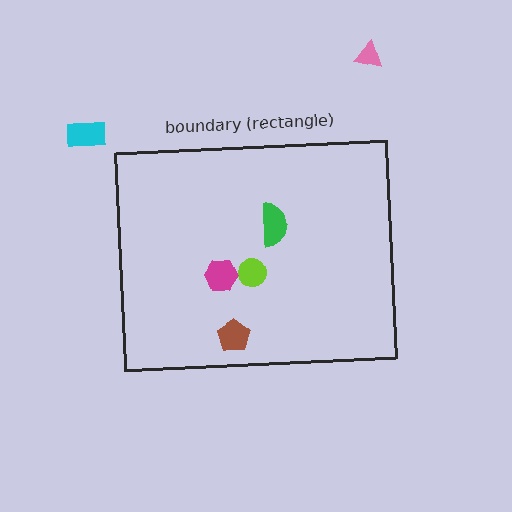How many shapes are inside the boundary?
4 inside, 2 outside.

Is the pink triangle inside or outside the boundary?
Outside.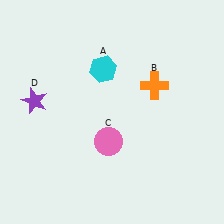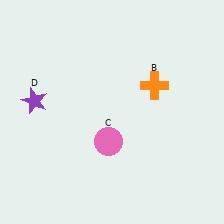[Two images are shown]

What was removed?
The cyan hexagon (A) was removed in Image 2.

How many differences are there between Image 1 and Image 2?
There is 1 difference between the two images.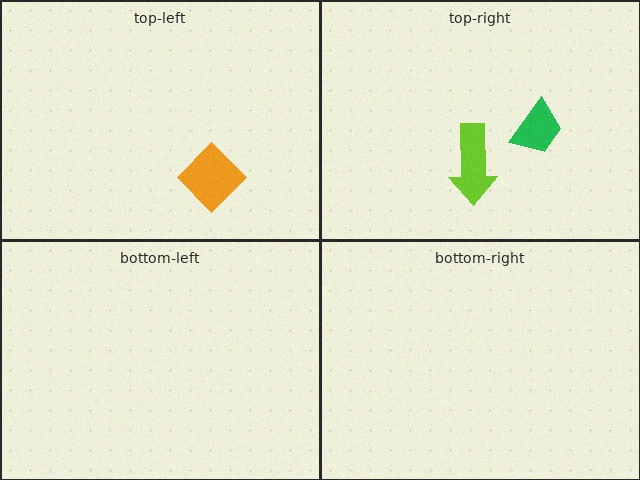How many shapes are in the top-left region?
1.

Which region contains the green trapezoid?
The top-right region.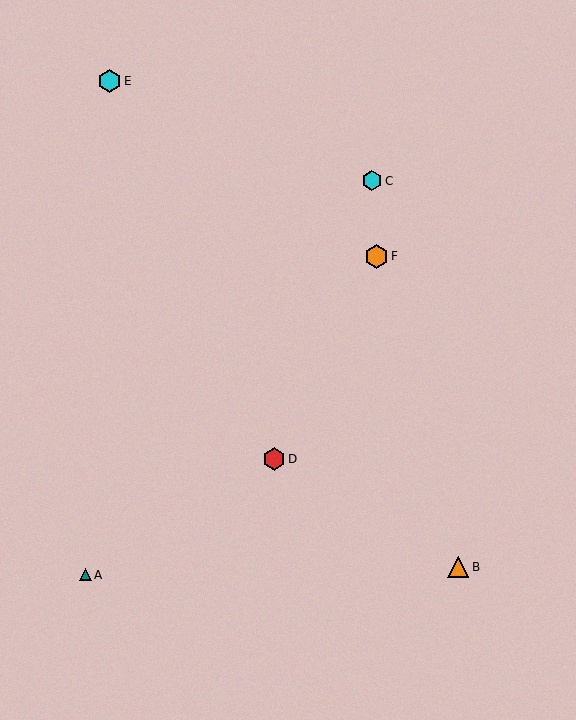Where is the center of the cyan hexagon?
The center of the cyan hexagon is at (110, 81).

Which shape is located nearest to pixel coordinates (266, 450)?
The red hexagon (labeled D) at (274, 459) is nearest to that location.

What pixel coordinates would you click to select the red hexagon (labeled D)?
Click at (274, 459) to select the red hexagon D.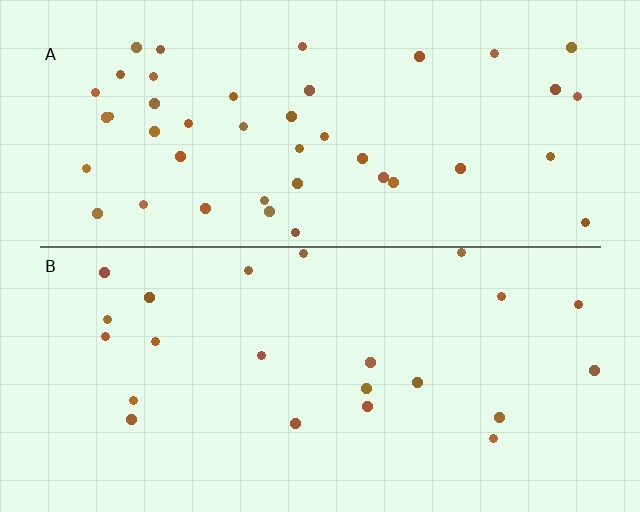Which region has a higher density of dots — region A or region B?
A (the top).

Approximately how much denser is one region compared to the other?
Approximately 1.9× — region A over region B.